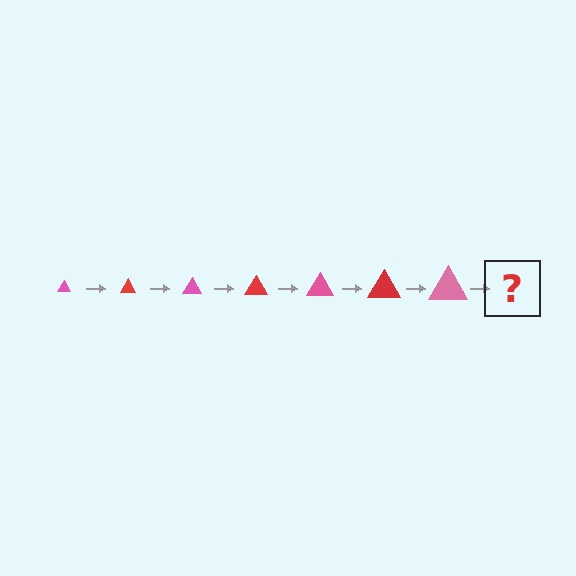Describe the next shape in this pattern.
It should be a red triangle, larger than the previous one.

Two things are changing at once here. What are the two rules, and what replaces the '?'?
The two rules are that the triangle grows larger each step and the color cycles through pink and red. The '?' should be a red triangle, larger than the previous one.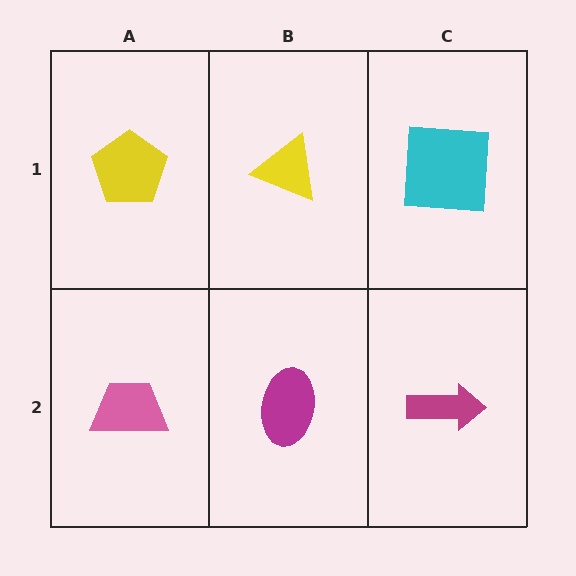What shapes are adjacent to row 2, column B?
A yellow triangle (row 1, column B), a pink trapezoid (row 2, column A), a magenta arrow (row 2, column C).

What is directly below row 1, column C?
A magenta arrow.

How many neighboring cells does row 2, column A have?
2.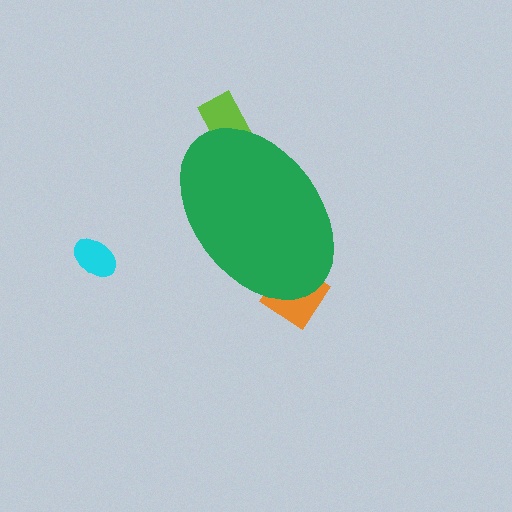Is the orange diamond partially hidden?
Yes, the orange diamond is partially hidden behind the green ellipse.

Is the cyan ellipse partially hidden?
No, the cyan ellipse is fully visible.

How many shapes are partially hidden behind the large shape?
2 shapes are partially hidden.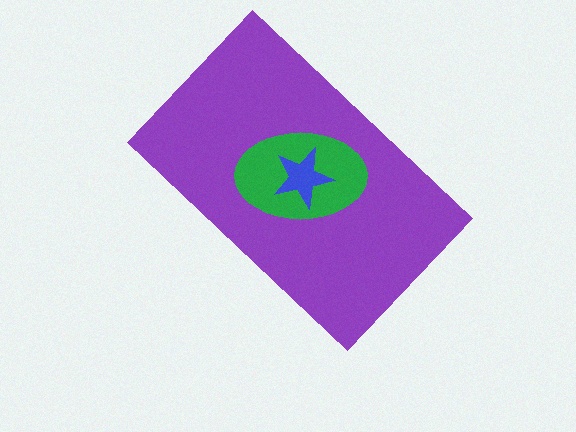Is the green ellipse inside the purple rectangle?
Yes.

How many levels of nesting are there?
3.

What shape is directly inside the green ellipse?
The blue star.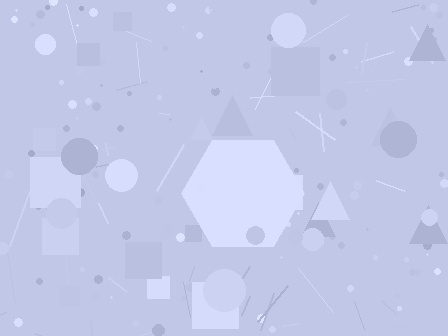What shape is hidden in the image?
A hexagon is hidden in the image.